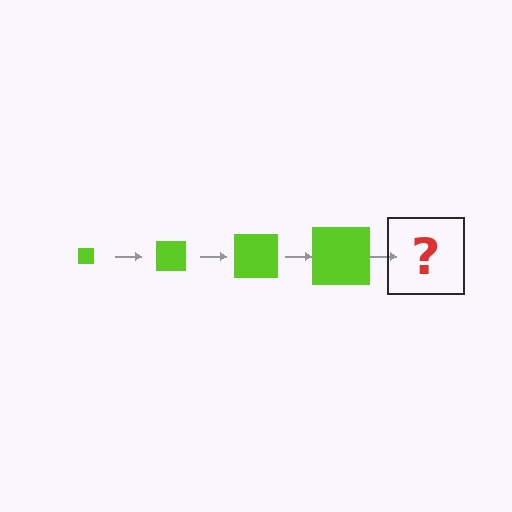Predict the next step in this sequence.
The next step is a lime square, larger than the previous one.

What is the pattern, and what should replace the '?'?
The pattern is that the square gets progressively larger each step. The '?' should be a lime square, larger than the previous one.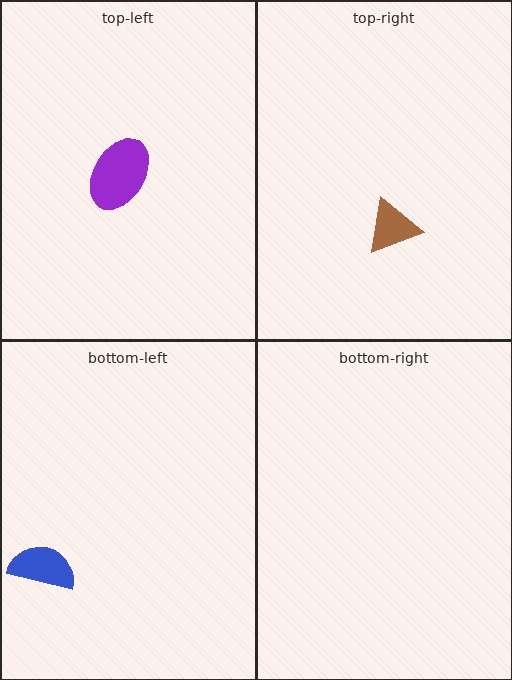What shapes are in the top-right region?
The brown triangle.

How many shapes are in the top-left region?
1.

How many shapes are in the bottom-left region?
1.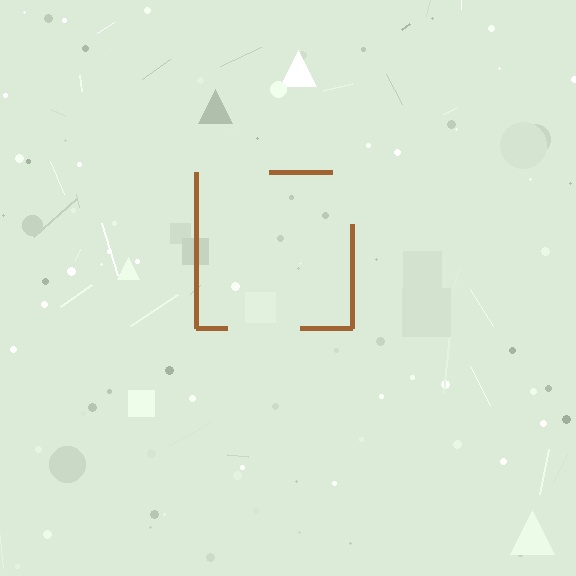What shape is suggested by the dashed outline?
The dashed outline suggests a square.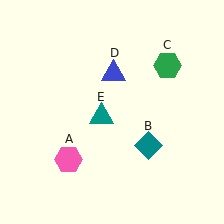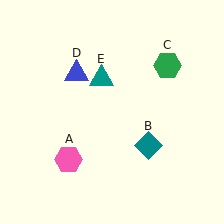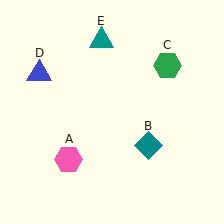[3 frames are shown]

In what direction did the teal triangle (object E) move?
The teal triangle (object E) moved up.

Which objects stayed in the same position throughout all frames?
Pink hexagon (object A) and teal diamond (object B) and green hexagon (object C) remained stationary.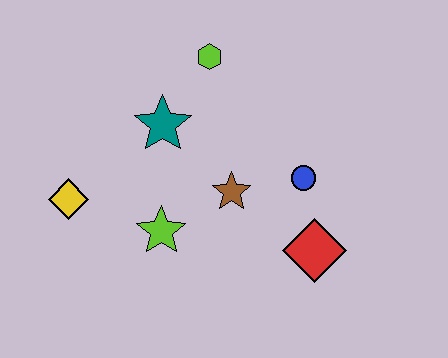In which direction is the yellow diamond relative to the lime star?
The yellow diamond is to the left of the lime star.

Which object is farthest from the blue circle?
The yellow diamond is farthest from the blue circle.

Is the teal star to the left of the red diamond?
Yes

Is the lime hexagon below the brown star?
No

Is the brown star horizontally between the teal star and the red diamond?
Yes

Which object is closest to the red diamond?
The blue circle is closest to the red diamond.